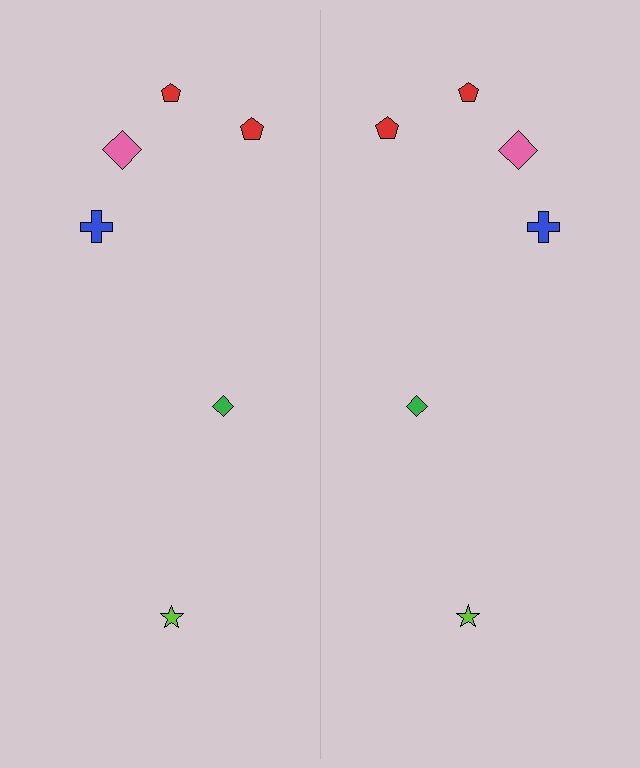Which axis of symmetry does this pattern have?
The pattern has a vertical axis of symmetry running through the center of the image.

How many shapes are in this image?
There are 12 shapes in this image.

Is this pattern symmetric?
Yes, this pattern has bilateral (reflection) symmetry.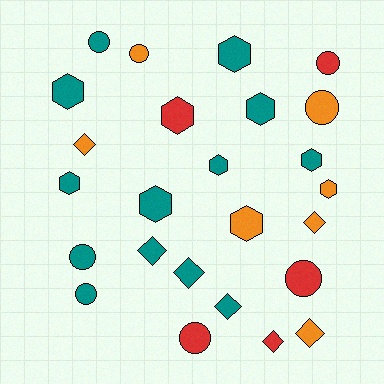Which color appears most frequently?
Teal, with 13 objects.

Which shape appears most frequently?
Hexagon, with 10 objects.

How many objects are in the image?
There are 25 objects.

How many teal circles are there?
There are 3 teal circles.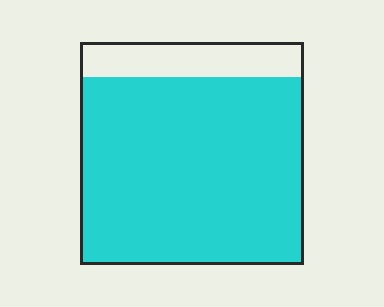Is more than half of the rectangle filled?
Yes.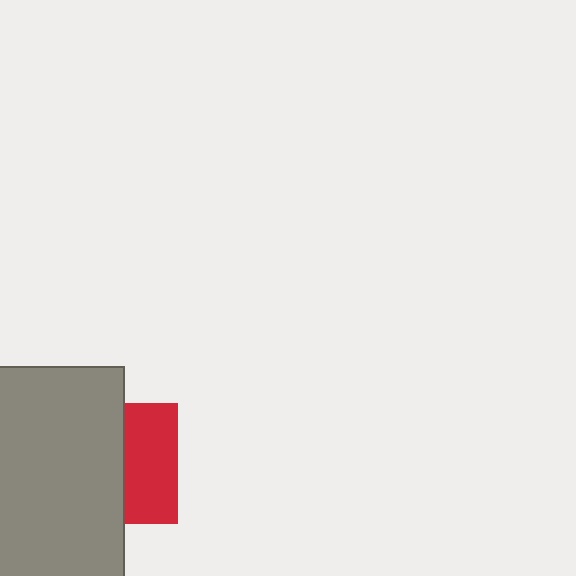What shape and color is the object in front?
The object in front is a gray rectangle.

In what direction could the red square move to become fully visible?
The red square could move right. That would shift it out from behind the gray rectangle entirely.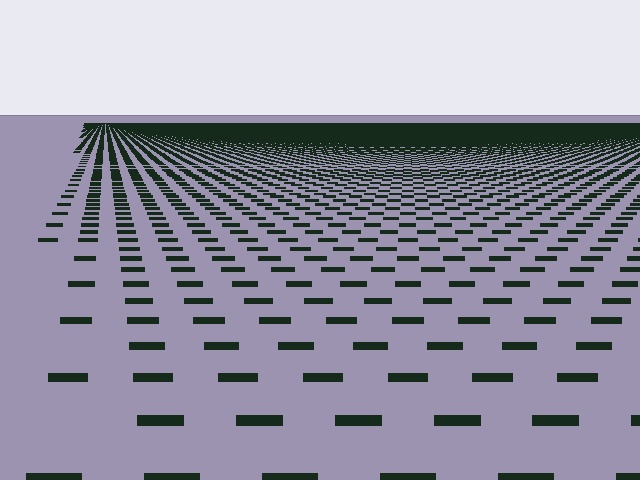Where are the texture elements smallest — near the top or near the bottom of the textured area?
Near the top.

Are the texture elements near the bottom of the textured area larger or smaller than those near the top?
Larger. Near the bottom, elements are closer to the viewer and appear at a bigger on-screen size.